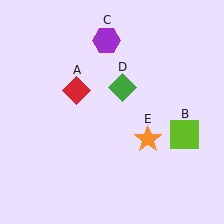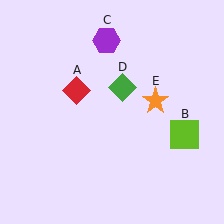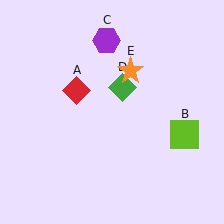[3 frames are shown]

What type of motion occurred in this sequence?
The orange star (object E) rotated counterclockwise around the center of the scene.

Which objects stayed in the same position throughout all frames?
Red diamond (object A) and lime square (object B) and purple hexagon (object C) and green diamond (object D) remained stationary.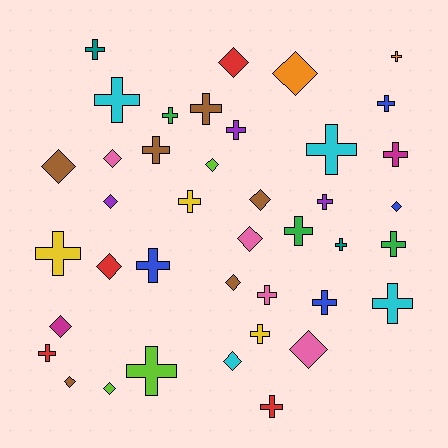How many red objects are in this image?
There are 4 red objects.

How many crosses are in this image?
There are 24 crosses.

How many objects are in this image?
There are 40 objects.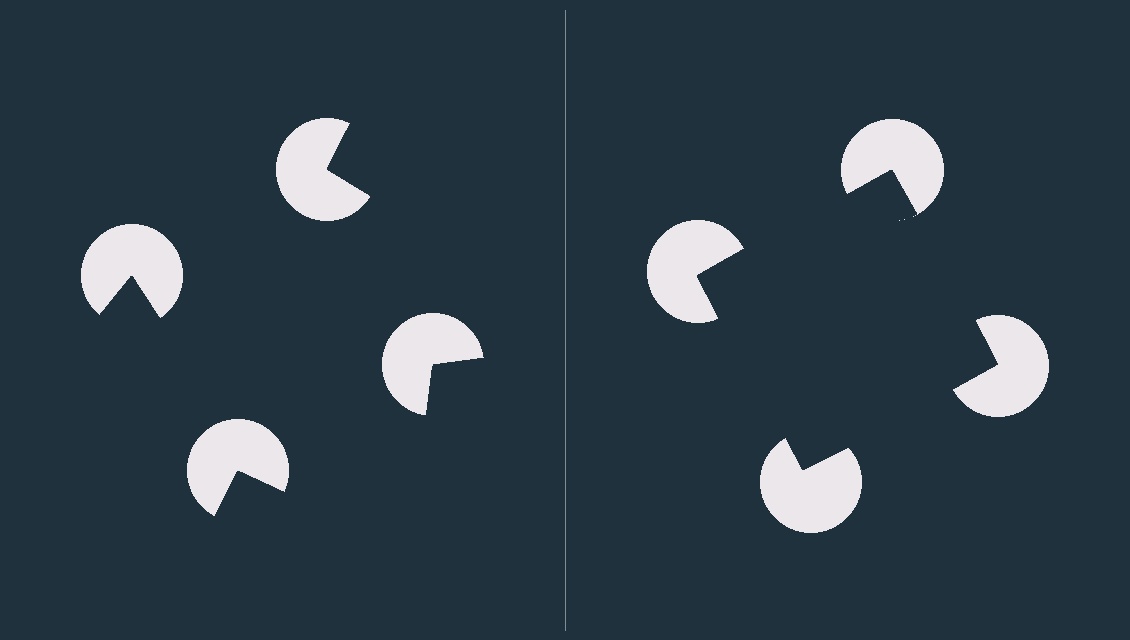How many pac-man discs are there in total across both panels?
8 — 4 on each side.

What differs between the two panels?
The pac-man discs are positioned identically on both sides; only the wedge orientations differ. On the right they align to a square; on the left they are misaligned.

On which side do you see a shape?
An illusory square appears on the right side. On the left side the wedge cuts are rotated, so no coherent shape forms.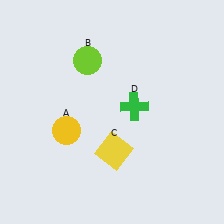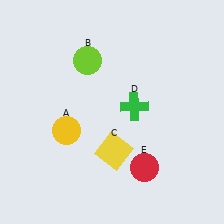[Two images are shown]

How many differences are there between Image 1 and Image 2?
There is 1 difference between the two images.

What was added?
A red circle (E) was added in Image 2.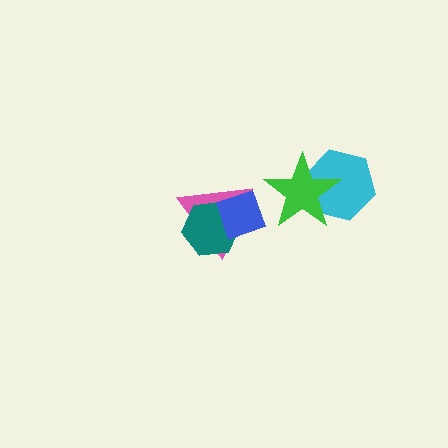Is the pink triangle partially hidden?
Yes, it is partially covered by another shape.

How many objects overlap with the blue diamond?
2 objects overlap with the blue diamond.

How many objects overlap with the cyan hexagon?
1 object overlaps with the cyan hexagon.